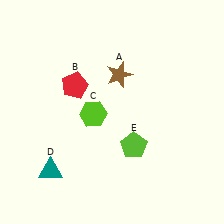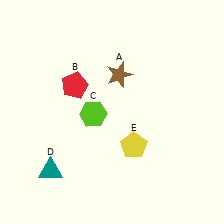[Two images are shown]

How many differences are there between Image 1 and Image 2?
There is 1 difference between the two images.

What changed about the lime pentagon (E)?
In Image 1, E is lime. In Image 2, it changed to yellow.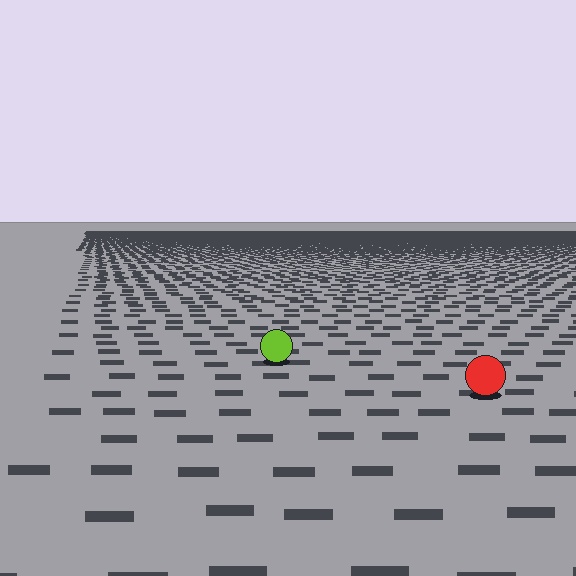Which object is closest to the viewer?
The red circle is closest. The texture marks near it are larger and more spread out.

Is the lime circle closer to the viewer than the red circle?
No. The red circle is closer — you can tell from the texture gradient: the ground texture is coarser near it.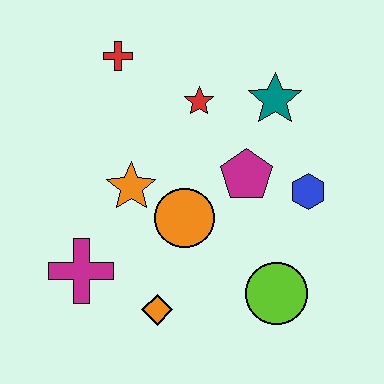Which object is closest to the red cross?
The red star is closest to the red cross.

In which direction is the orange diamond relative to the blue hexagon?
The orange diamond is to the left of the blue hexagon.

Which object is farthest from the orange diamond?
The red cross is farthest from the orange diamond.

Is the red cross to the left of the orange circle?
Yes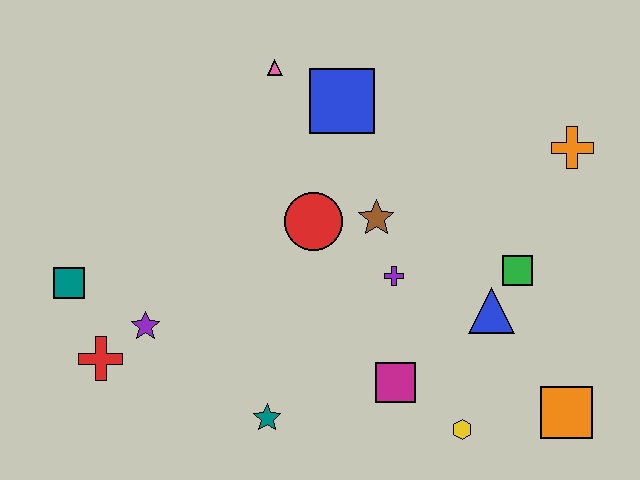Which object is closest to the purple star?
The red cross is closest to the purple star.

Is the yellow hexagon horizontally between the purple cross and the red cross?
No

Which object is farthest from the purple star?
The orange cross is farthest from the purple star.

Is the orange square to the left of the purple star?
No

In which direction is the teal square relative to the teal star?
The teal square is to the left of the teal star.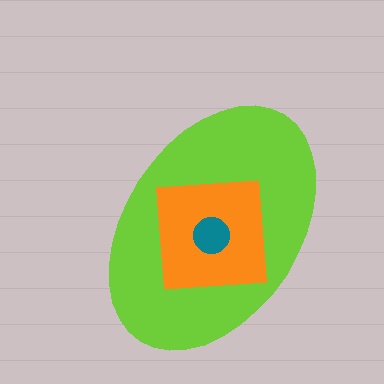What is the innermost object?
The teal circle.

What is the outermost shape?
The lime ellipse.